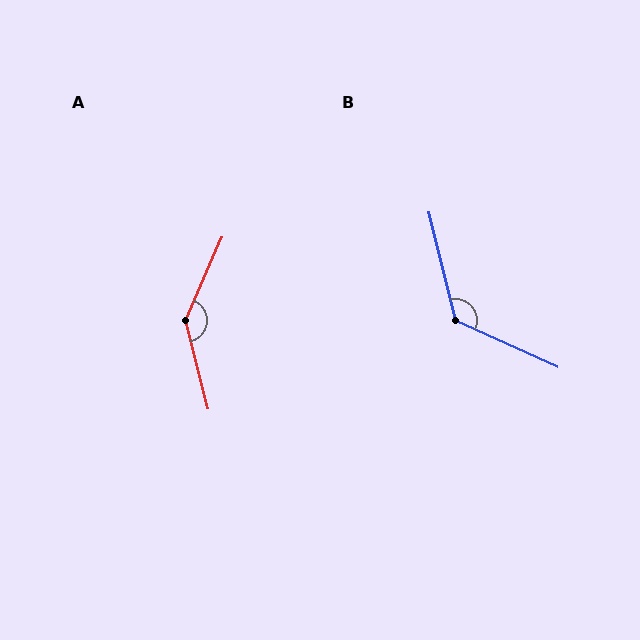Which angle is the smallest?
B, at approximately 128 degrees.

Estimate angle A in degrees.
Approximately 142 degrees.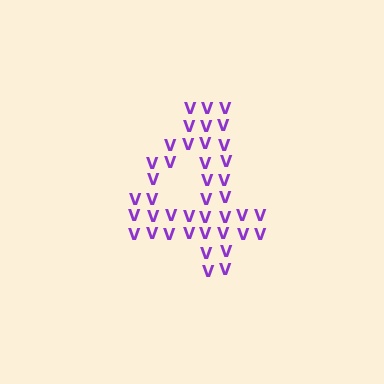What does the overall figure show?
The overall figure shows the digit 4.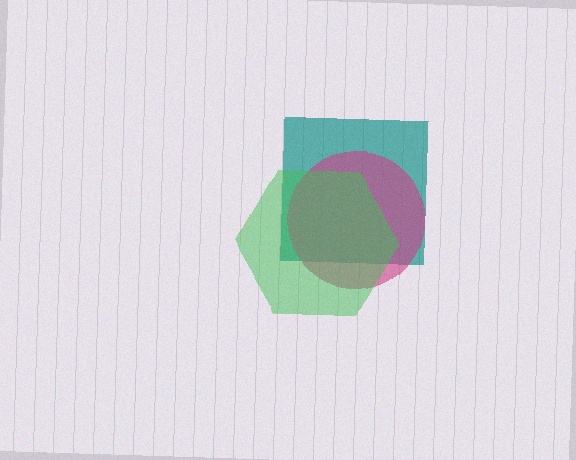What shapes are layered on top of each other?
The layered shapes are: a teal square, a magenta circle, a green hexagon.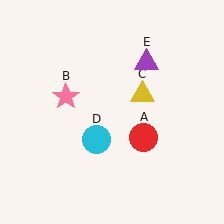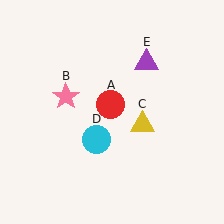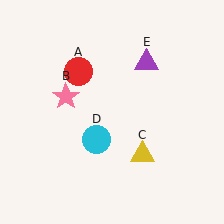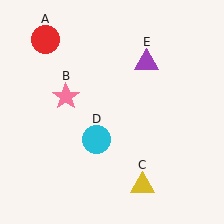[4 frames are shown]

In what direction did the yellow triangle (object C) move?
The yellow triangle (object C) moved down.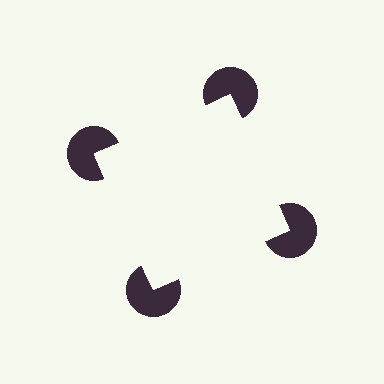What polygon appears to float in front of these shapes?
An illusory square — its edges are inferred from the aligned wedge cuts in the pac-man discs, not physically drawn.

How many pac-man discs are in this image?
There are 4 — one at each vertex of the illusory square.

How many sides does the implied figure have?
4 sides.